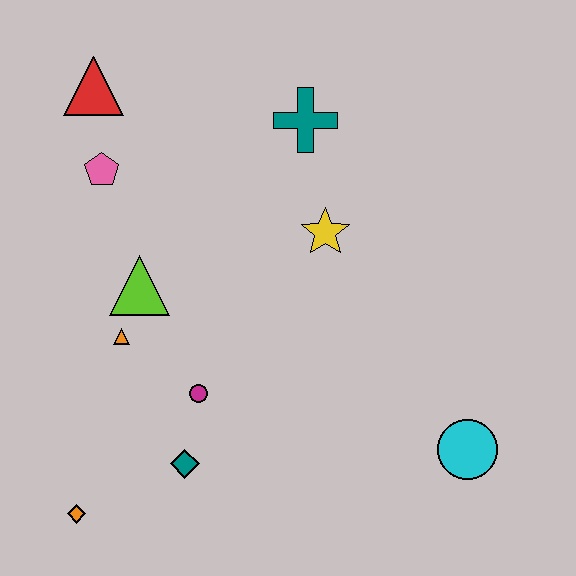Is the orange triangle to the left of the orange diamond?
No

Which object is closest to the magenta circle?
The teal diamond is closest to the magenta circle.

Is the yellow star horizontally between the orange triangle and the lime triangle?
No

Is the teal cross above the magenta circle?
Yes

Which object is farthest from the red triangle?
The cyan circle is farthest from the red triangle.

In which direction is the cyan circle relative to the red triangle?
The cyan circle is to the right of the red triangle.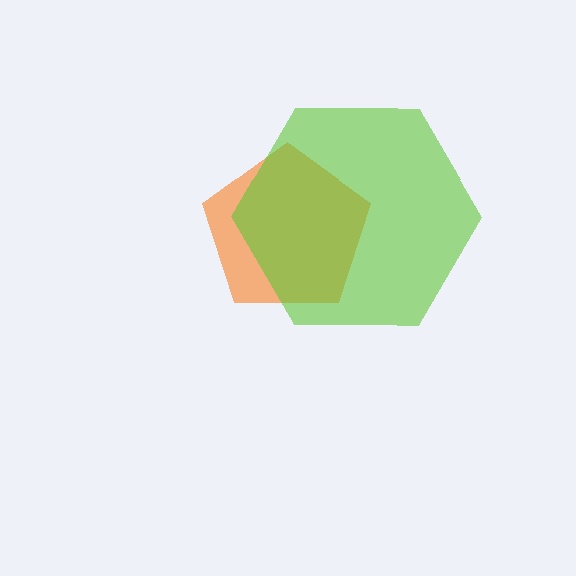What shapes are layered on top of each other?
The layered shapes are: an orange pentagon, a lime hexagon.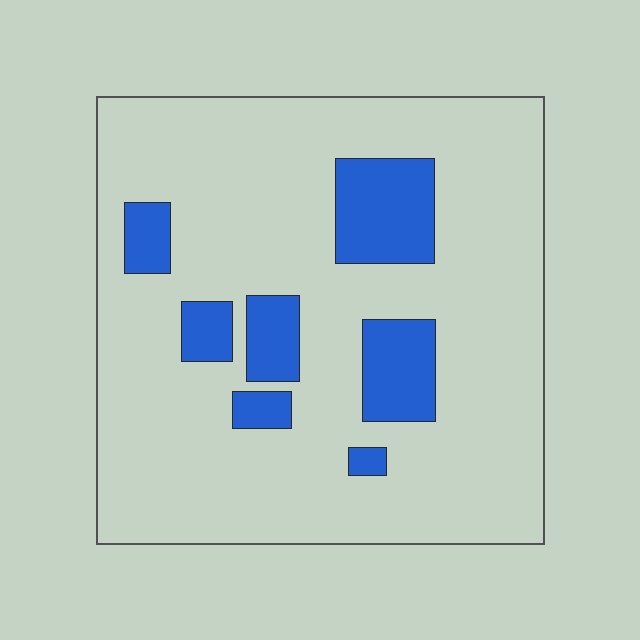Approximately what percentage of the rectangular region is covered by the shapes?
Approximately 15%.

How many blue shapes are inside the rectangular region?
7.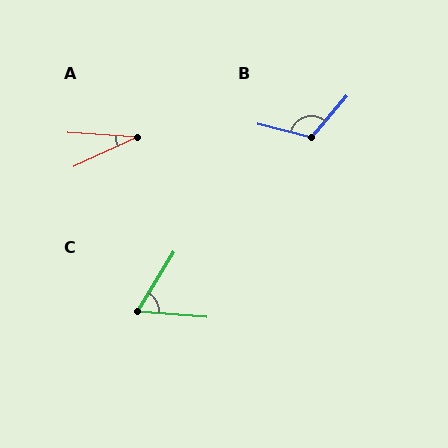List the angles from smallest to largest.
A (29°), C (63°), B (116°).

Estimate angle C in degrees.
Approximately 63 degrees.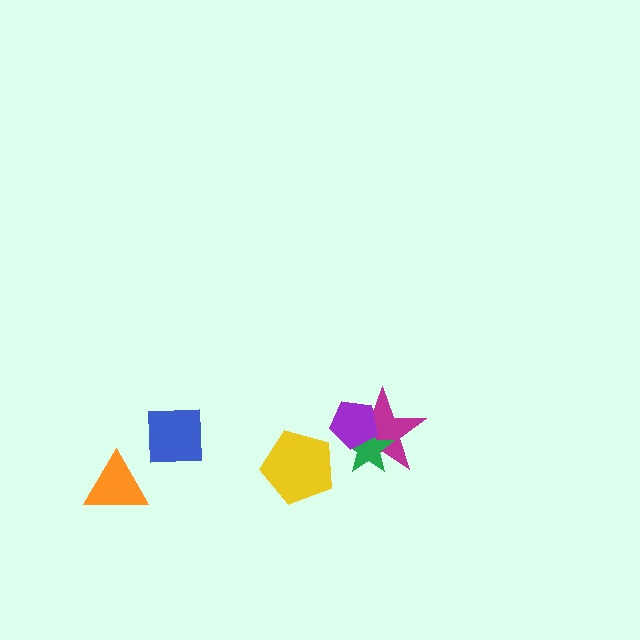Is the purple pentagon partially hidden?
No, no other shape covers it.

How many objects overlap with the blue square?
0 objects overlap with the blue square.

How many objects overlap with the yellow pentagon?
0 objects overlap with the yellow pentagon.